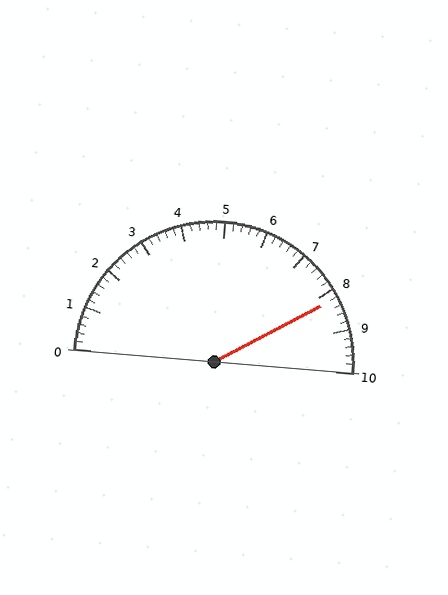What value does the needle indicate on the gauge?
The needle indicates approximately 8.2.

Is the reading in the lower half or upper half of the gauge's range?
The reading is in the upper half of the range (0 to 10).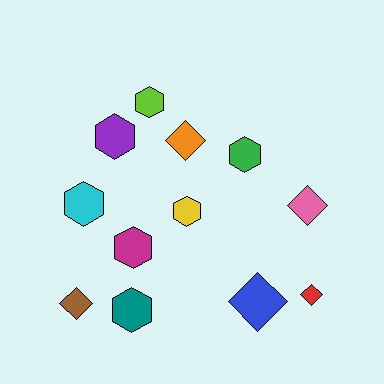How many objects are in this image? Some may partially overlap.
There are 12 objects.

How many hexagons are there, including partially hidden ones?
There are 7 hexagons.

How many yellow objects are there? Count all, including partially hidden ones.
There is 1 yellow object.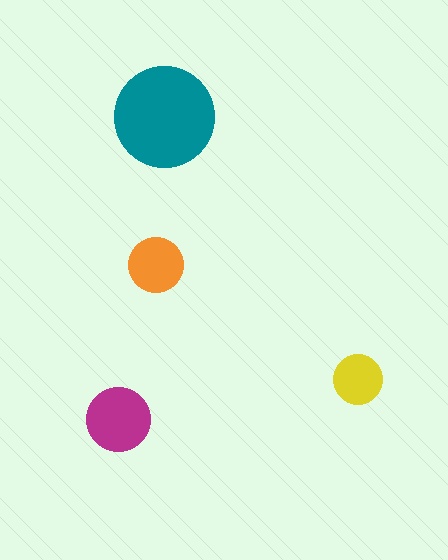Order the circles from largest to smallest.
the teal one, the magenta one, the orange one, the yellow one.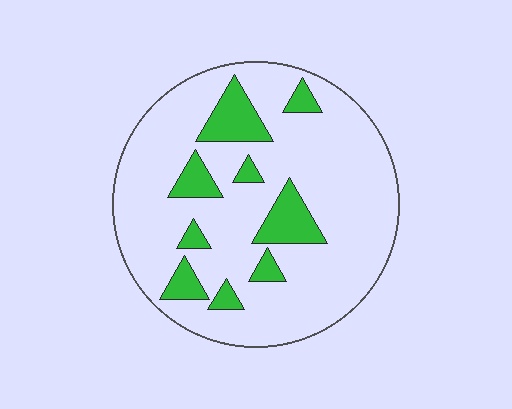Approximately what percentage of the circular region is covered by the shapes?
Approximately 15%.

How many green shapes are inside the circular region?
9.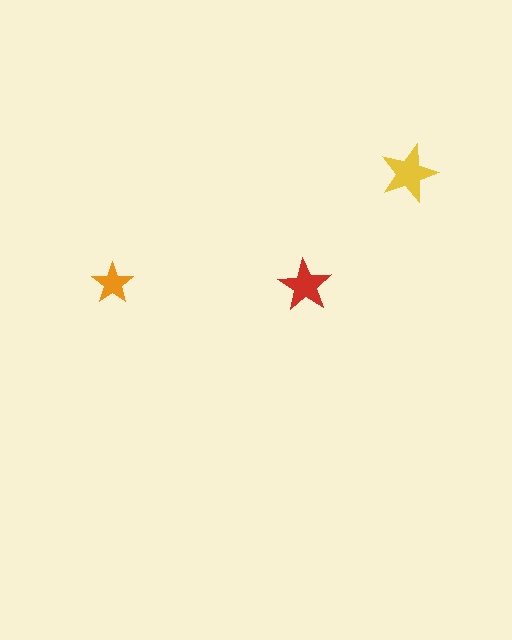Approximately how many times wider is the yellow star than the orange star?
About 1.5 times wider.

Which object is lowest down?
The red star is bottommost.